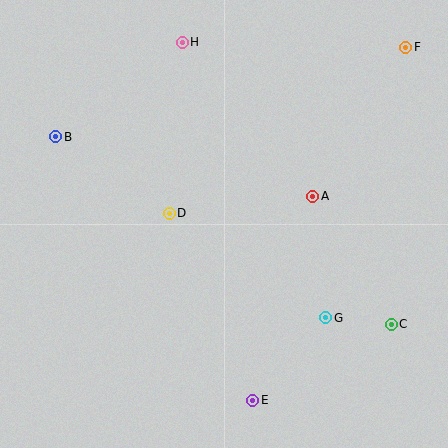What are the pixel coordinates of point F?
Point F is at (406, 47).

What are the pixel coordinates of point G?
Point G is at (326, 318).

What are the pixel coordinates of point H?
Point H is at (182, 42).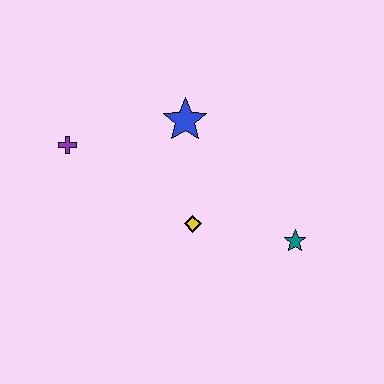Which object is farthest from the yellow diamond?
The purple cross is farthest from the yellow diamond.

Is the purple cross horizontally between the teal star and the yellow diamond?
No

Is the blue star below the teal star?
No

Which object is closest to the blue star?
The yellow diamond is closest to the blue star.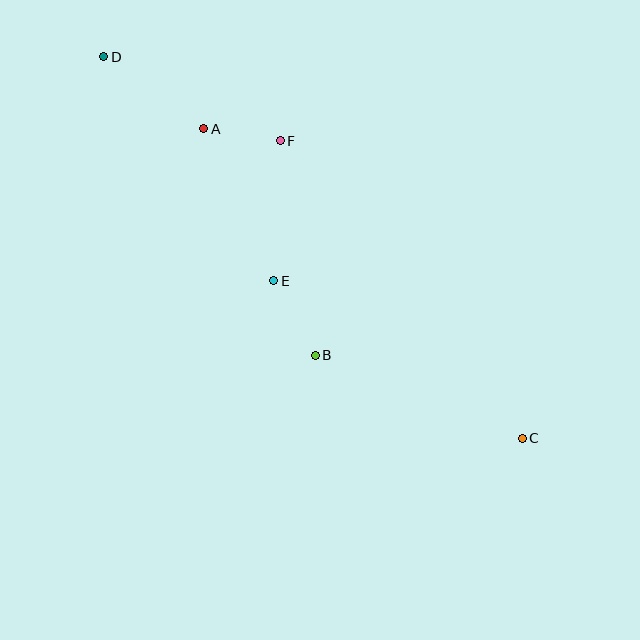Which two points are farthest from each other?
Points C and D are farthest from each other.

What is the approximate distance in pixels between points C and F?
The distance between C and F is approximately 384 pixels.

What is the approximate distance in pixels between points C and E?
The distance between C and E is approximately 294 pixels.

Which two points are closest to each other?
Points A and F are closest to each other.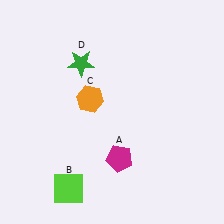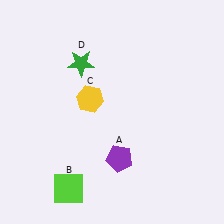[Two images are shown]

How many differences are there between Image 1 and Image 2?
There are 2 differences between the two images.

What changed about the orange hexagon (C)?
In Image 1, C is orange. In Image 2, it changed to yellow.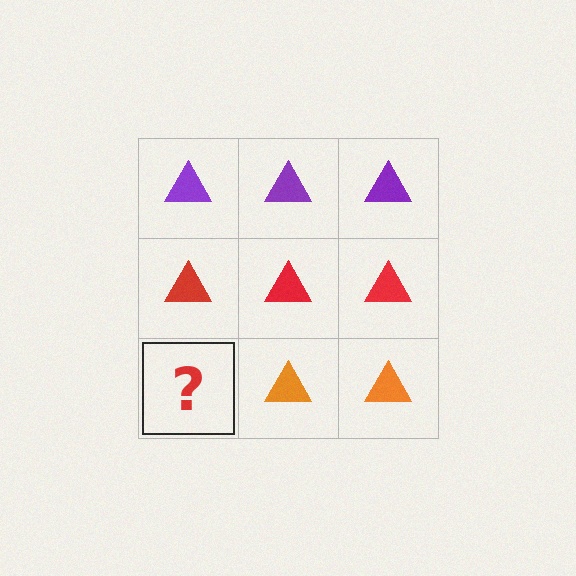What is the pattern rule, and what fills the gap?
The rule is that each row has a consistent color. The gap should be filled with an orange triangle.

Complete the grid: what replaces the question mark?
The question mark should be replaced with an orange triangle.